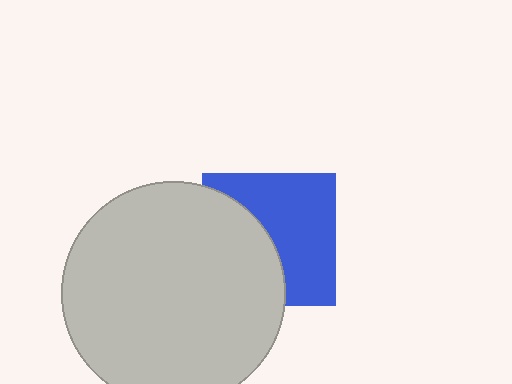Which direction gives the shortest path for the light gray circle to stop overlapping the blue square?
Moving left gives the shortest separation.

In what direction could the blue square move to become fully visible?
The blue square could move right. That would shift it out from behind the light gray circle entirely.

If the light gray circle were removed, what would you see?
You would see the complete blue square.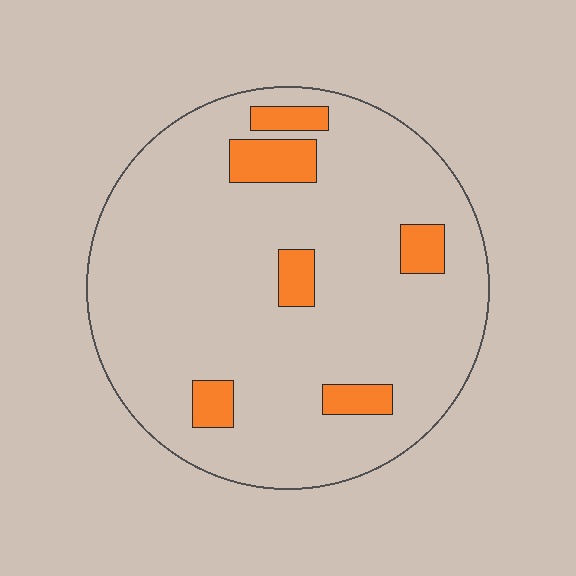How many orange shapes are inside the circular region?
6.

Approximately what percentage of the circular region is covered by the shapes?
Approximately 10%.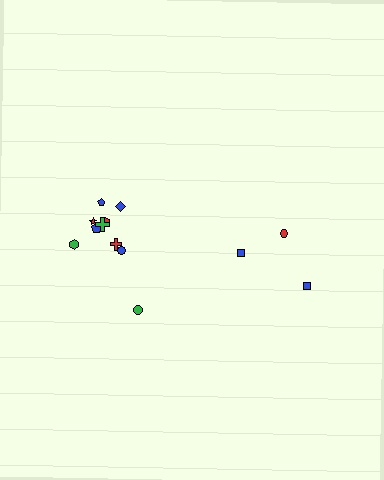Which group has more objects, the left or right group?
The left group.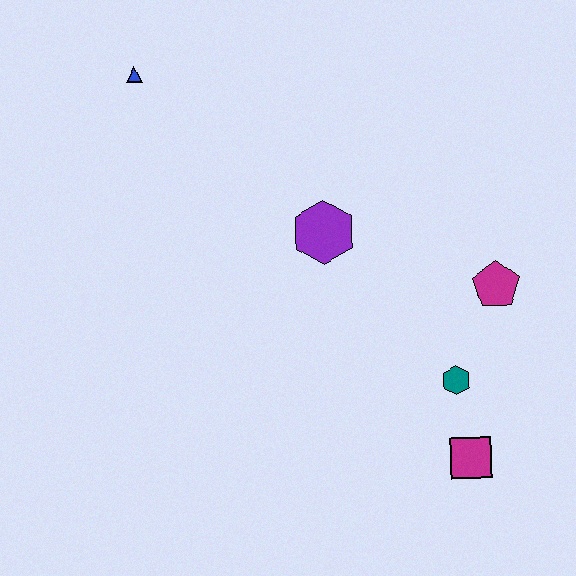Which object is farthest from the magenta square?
The blue triangle is farthest from the magenta square.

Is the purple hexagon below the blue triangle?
Yes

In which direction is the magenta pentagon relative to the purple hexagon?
The magenta pentagon is to the right of the purple hexagon.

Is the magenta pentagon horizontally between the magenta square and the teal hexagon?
No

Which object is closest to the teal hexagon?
The magenta square is closest to the teal hexagon.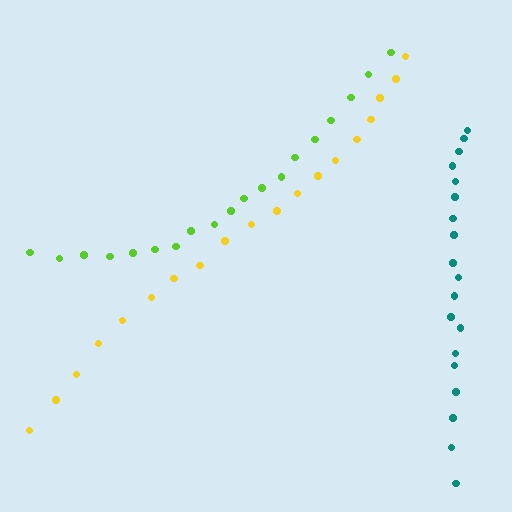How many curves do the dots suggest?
There are 3 distinct paths.